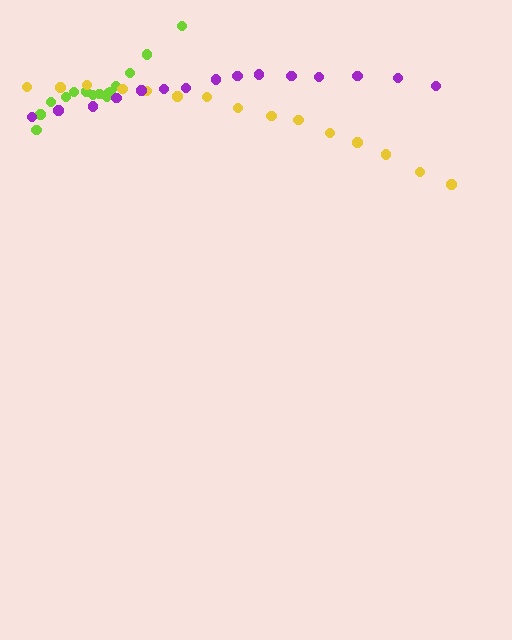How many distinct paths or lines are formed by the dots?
There are 3 distinct paths.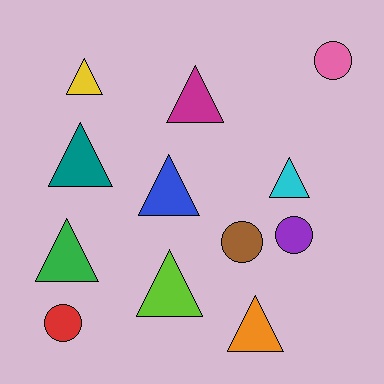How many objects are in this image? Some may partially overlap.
There are 12 objects.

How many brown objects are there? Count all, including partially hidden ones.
There is 1 brown object.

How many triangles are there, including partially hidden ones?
There are 8 triangles.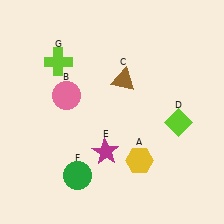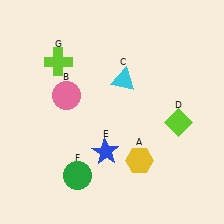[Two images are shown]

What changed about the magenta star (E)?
In Image 1, E is magenta. In Image 2, it changed to blue.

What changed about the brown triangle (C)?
In Image 1, C is brown. In Image 2, it changed to cyan.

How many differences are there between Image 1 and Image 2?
There are 2 differences between the two images.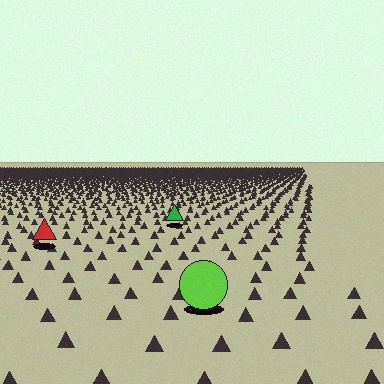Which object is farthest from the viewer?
The green triangle is farthest from the viewer. It appears smaller and the ground texture around it is denser.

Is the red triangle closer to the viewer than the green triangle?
Yes. The red triangle is closer — you can tell from the texture gradient: the ground texture is coarser near it.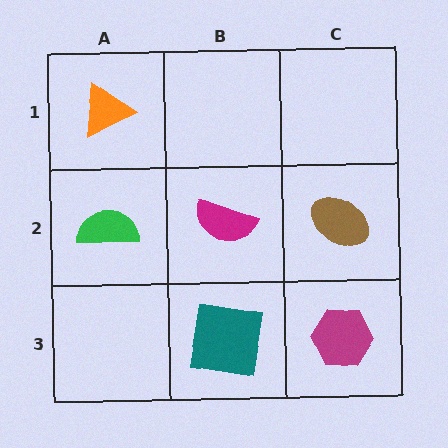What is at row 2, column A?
A green semicircle.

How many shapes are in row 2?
3 shapes.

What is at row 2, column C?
A brown ellipse.